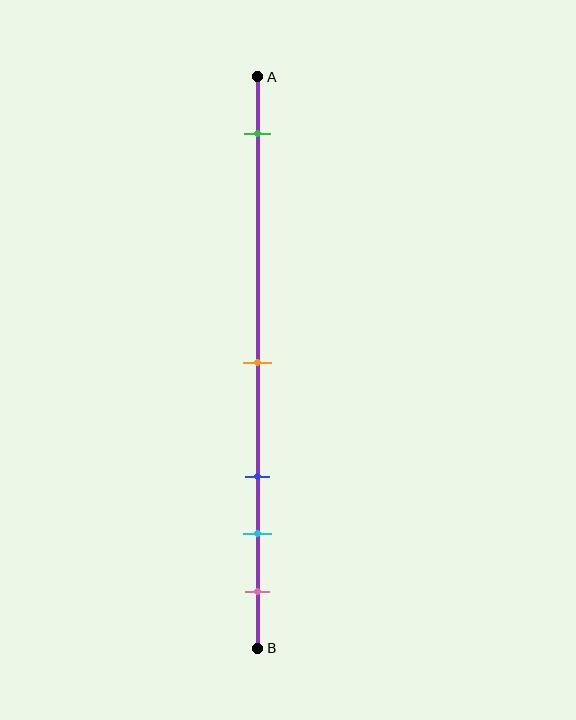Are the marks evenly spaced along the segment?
No, the marks are not evenly spaced.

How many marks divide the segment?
There are 5 marks dividing the segment.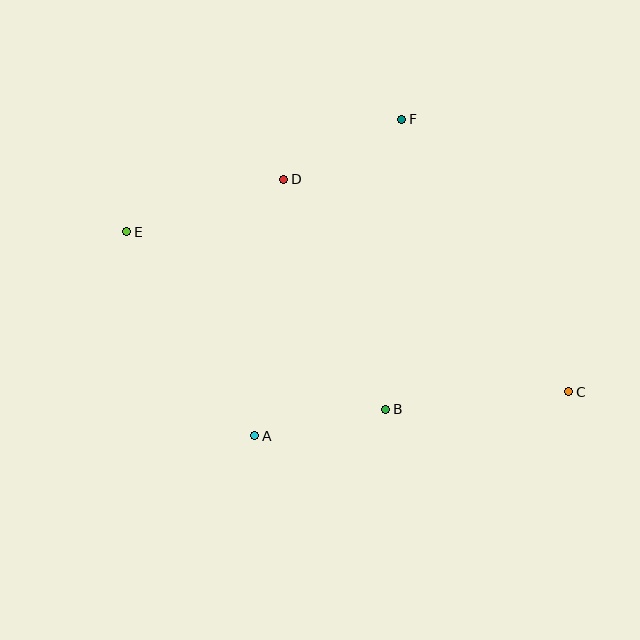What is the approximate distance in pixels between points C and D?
The distance between C and D is approximately 356 pixels.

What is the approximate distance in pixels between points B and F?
The distance between B and F is approximately 290 pixels.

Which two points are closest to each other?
Points D and F are closest to each other.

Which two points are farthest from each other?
Points C and E are farthest from each other.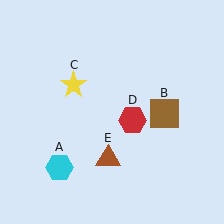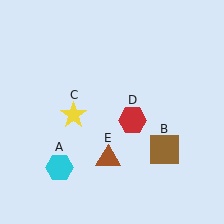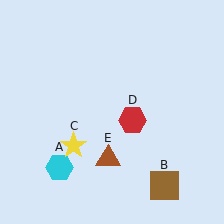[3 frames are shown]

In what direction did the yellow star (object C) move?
The yellow star (object C) moved down.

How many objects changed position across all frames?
2 objects changed position: brown square (object B), yellow star (object C).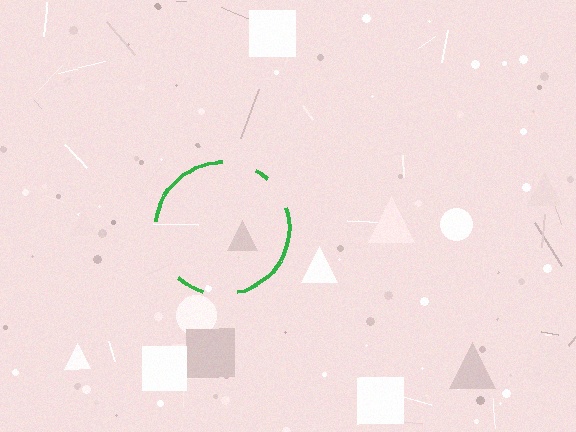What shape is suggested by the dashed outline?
The dashed outline suggests a circle.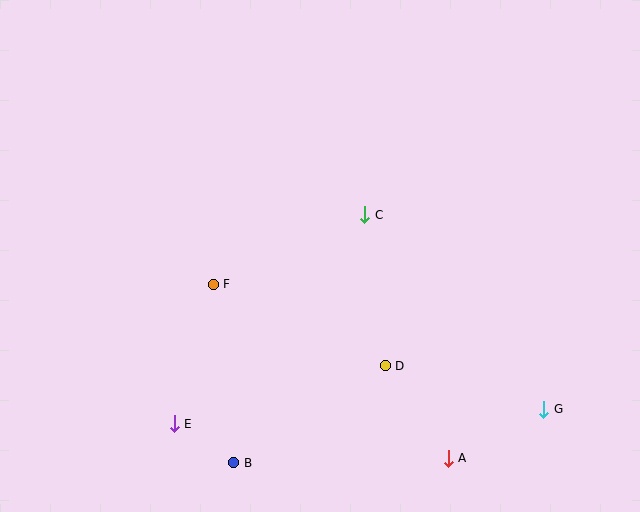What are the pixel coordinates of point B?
Point B is at (234, 463).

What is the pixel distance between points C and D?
The distance between C and D is 153 pixels.